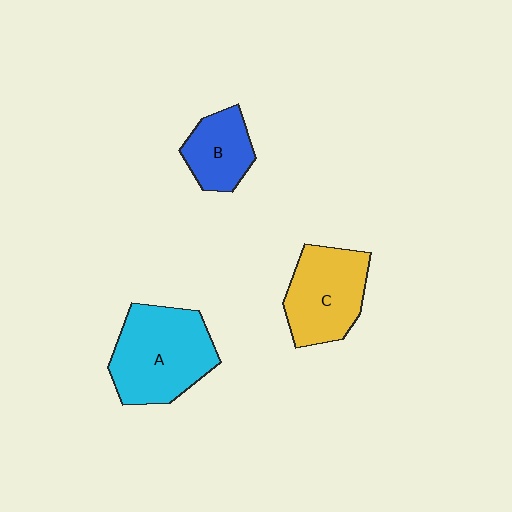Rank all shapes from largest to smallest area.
From largest to smallest: A (cyan), C (yellow), B (blue).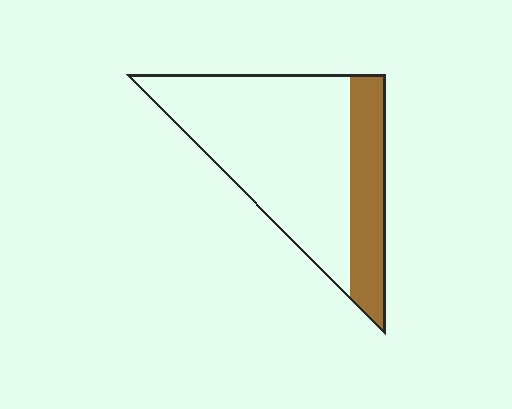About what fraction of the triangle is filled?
About one quarter (1/4).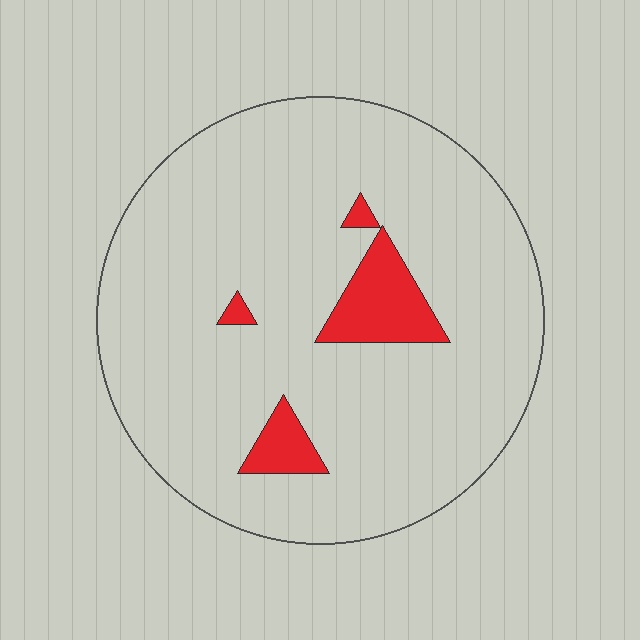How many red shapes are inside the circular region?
4.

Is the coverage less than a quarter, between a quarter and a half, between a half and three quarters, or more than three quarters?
Less than a quarter.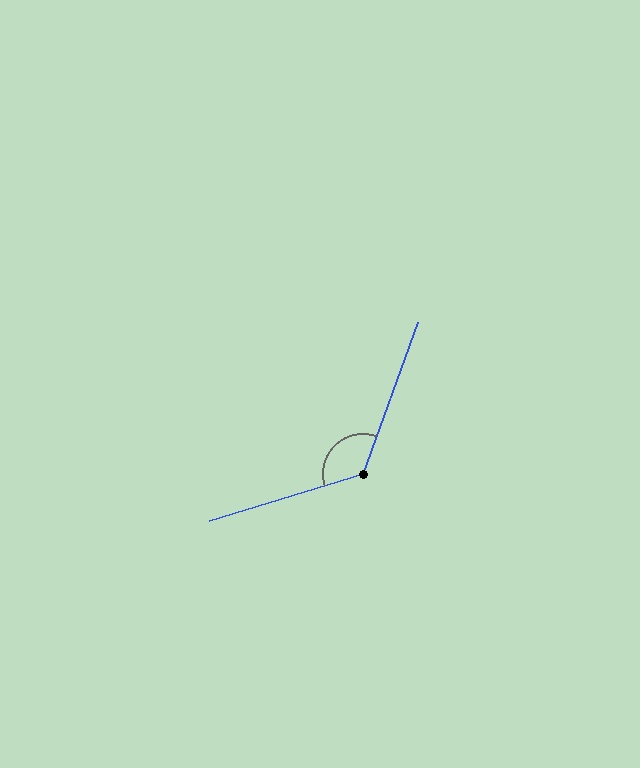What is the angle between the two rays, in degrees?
Approximately 127 degrees.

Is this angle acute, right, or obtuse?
It is obtuse.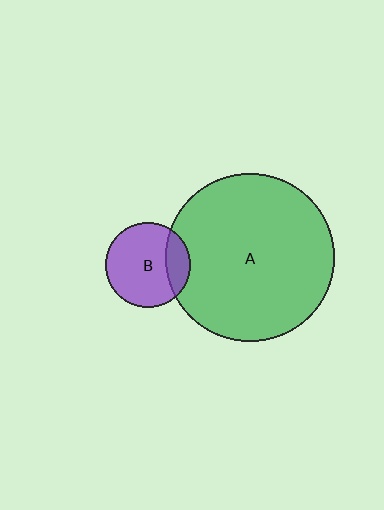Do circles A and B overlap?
Yes.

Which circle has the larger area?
Circle A (green).